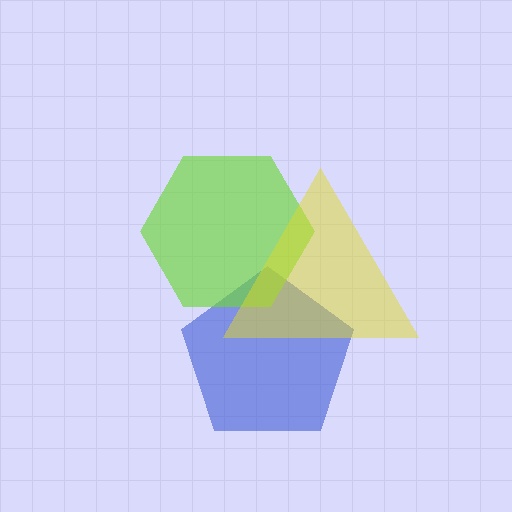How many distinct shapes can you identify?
There are 3 distinct shapes: a blue pentagon, a lime hexagon, a yellow triangle.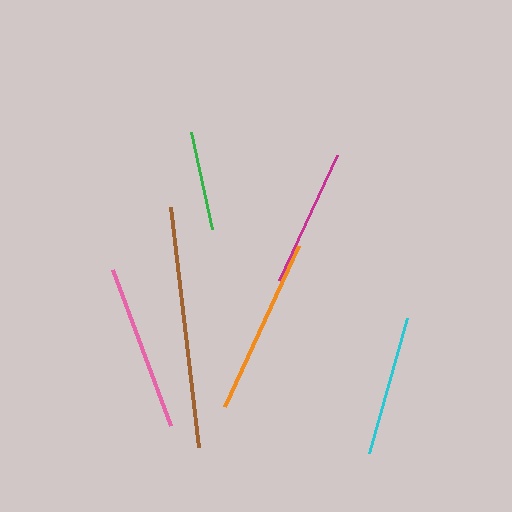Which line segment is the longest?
The brown line is the longest at approximately 242 pixels.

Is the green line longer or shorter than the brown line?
The brown line is longer than the green line.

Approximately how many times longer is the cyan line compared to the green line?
The cyan line is approximately 1.4 times the length of the green line.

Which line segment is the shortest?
The green line is the shortest at approximately 100 pixels.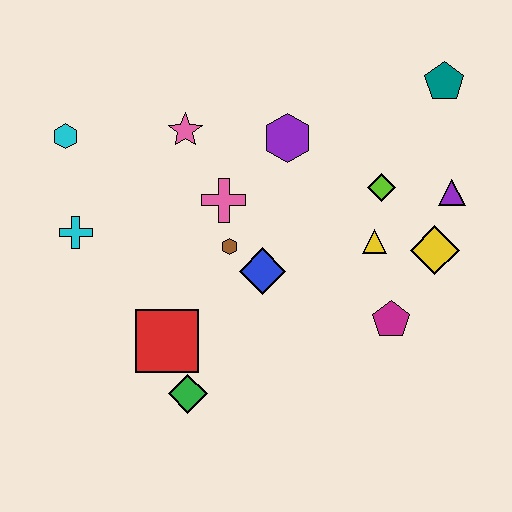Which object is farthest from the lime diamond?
The cyan hexagon is farthest from the lime diamond.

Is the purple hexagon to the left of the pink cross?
No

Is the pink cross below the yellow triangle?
No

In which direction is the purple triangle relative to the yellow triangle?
The purple triangle is to the right of the yellow triangle.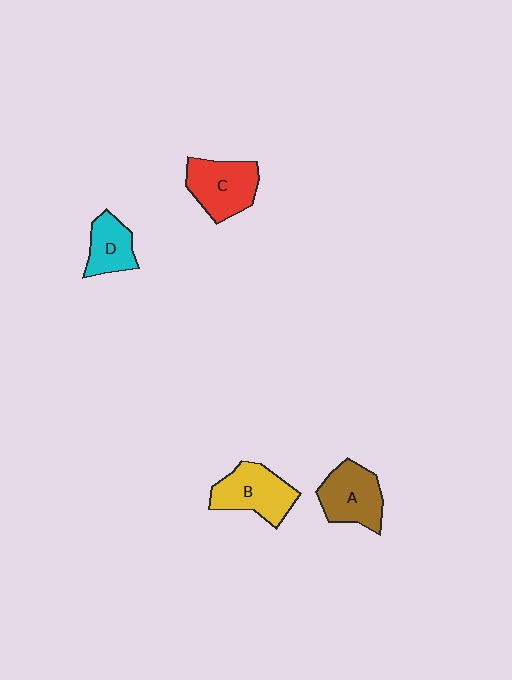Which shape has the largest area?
Shape C (red).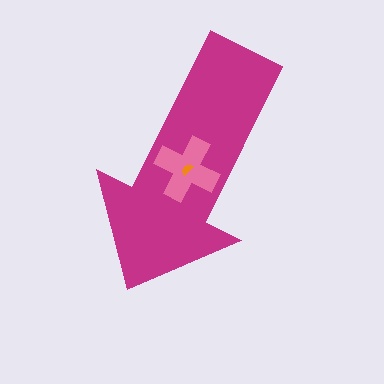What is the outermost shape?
The magenta arrow.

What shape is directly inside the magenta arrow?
The pink cross.